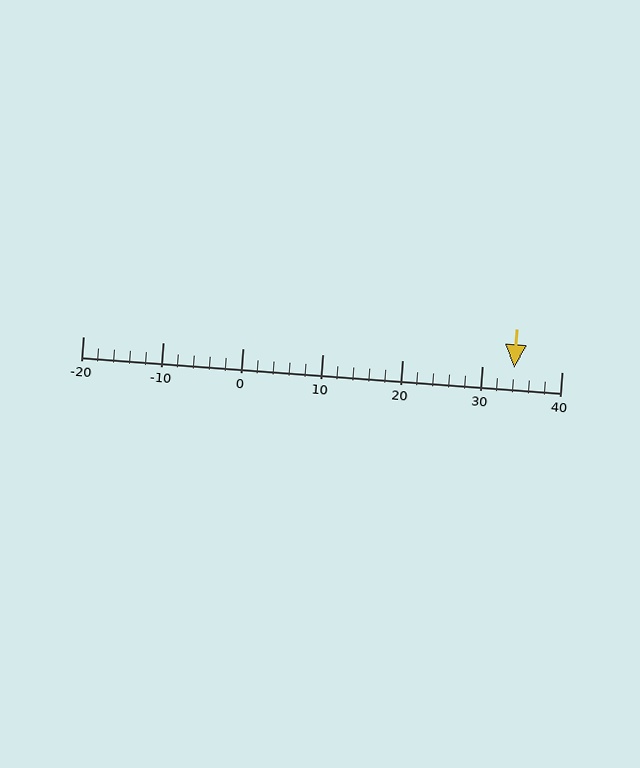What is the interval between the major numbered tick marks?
The major tick marks are spaced 10 units apart.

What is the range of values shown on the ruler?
The ruler shows values from -20 to 40.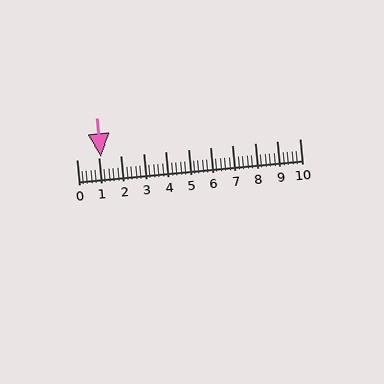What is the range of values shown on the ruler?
The ruler shows values from 0 to 10.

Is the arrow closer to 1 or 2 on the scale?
The arrow is closer to 1.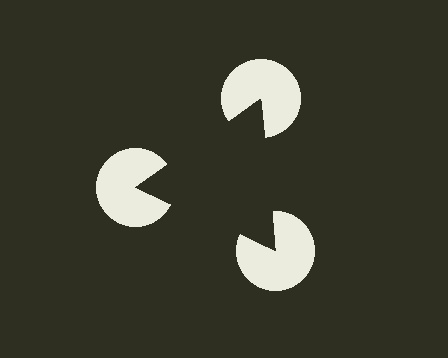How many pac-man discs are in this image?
There are 3 — one at each vertex of the illusory triangle.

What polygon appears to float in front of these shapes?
An illusory triangle — its edges are inferred from the aligned wedge cuts in the pac-man discs, not physically drawn.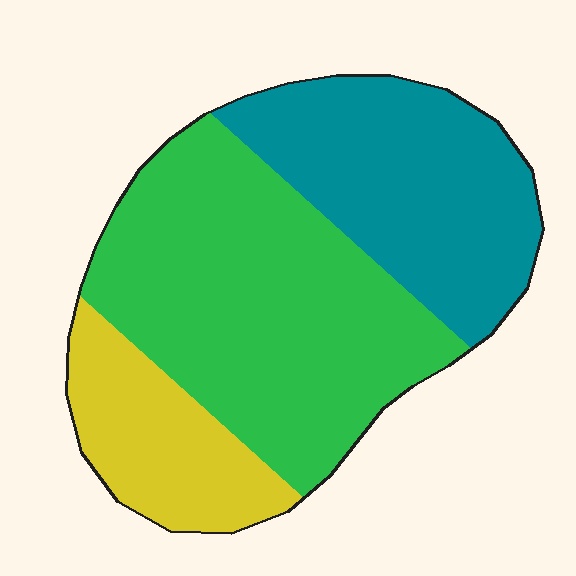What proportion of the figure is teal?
Teal covers roughly 35% of the figure.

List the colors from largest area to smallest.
From largest to smallest: green, teal, yellow.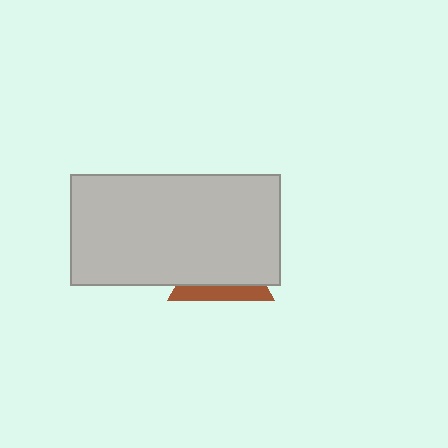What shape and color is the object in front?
The object in front is a light gray rectangle.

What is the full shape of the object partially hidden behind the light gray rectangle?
The partially hidden object is a brown triangle.